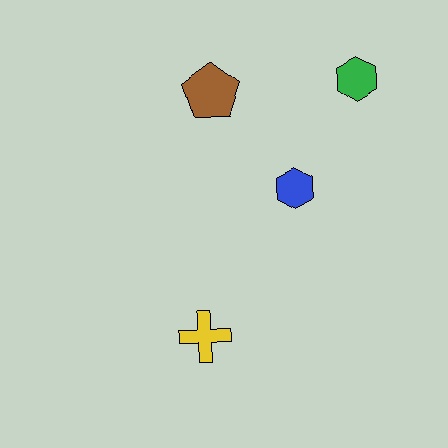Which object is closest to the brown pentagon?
The blue hexagon is closest to the brown pentagon.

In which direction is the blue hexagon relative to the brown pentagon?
The blue hexagon is below the brown pentagon.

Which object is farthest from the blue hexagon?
The yellow cross is farthest from the blue hexagon.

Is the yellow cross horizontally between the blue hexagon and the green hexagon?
No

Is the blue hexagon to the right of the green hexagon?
No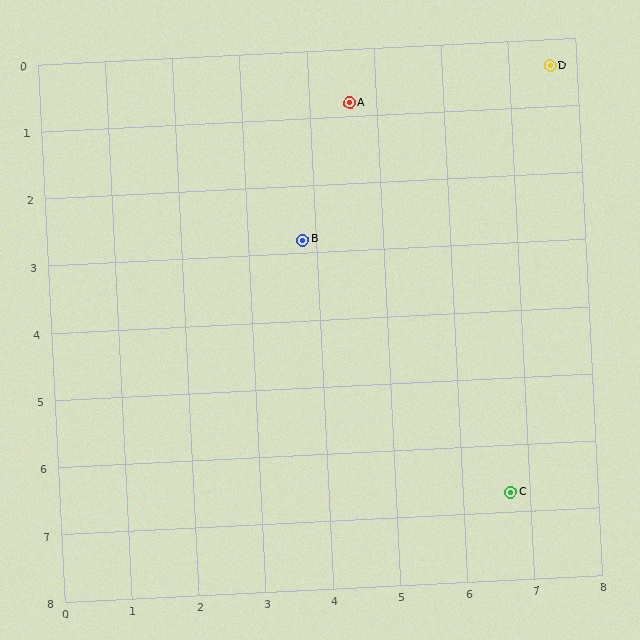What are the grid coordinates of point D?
Point D is at approximately (7.6, 0.4).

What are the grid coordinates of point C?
Point C is at approximately (6.7, 6.7).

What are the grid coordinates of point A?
Point A is at approximately (4.6, 0.8).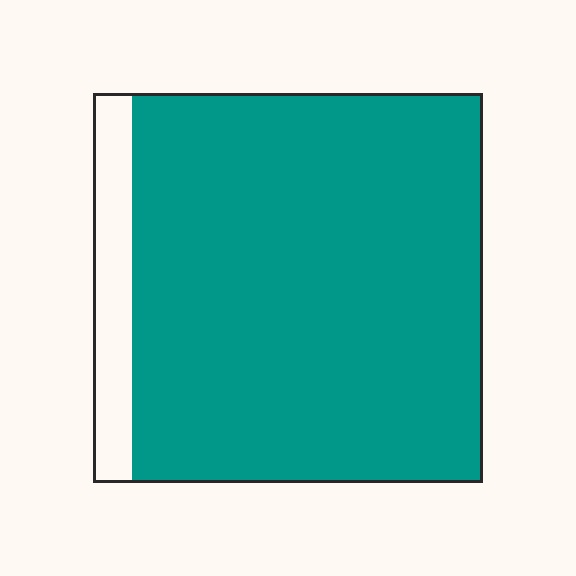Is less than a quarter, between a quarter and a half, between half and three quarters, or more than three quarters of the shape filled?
More than three quarters.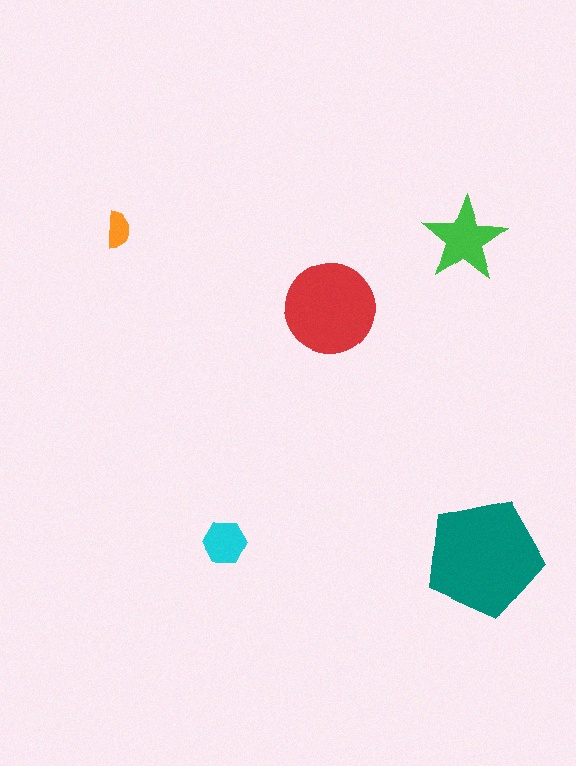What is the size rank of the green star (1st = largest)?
3rd.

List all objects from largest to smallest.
The teal pentagon, the red circle, the green star, the cyan hexagon, the orange semicircle.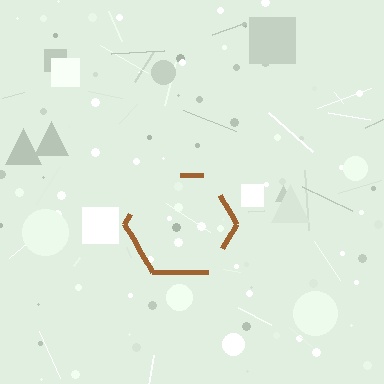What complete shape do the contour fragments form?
The contour fragments form a hexagon.